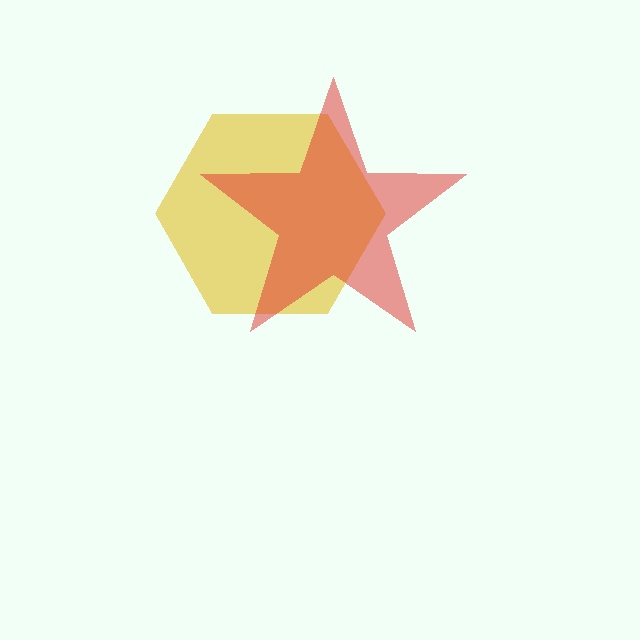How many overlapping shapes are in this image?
There are 2 overlapping shapes in the image.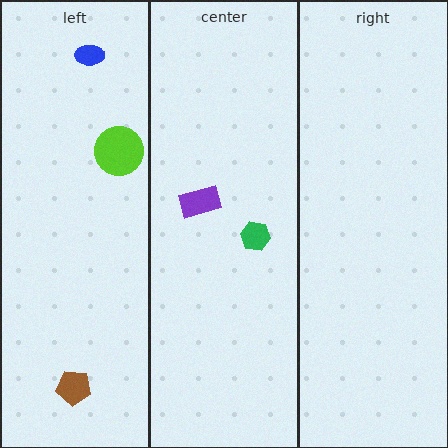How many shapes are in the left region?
3.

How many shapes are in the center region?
2.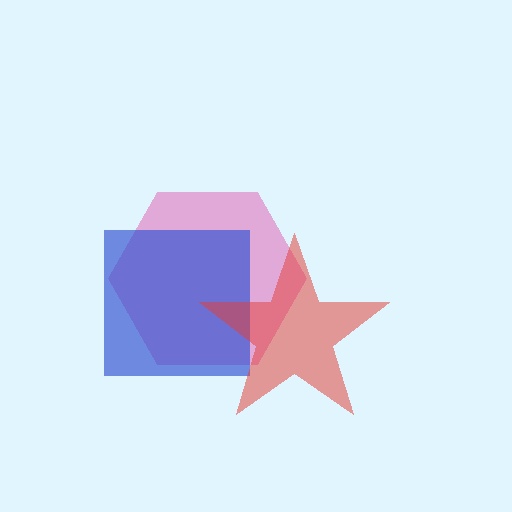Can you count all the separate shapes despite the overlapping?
Yes, there are 3 separate shapes.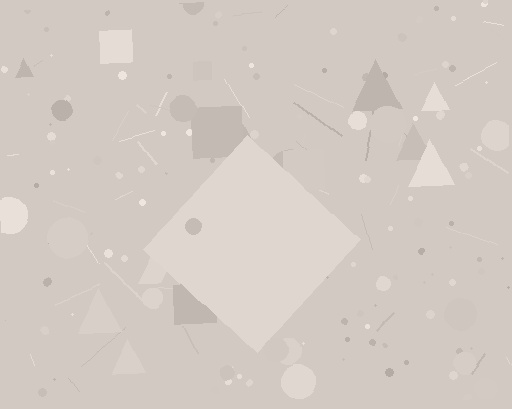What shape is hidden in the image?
A diamond is hidden in the image.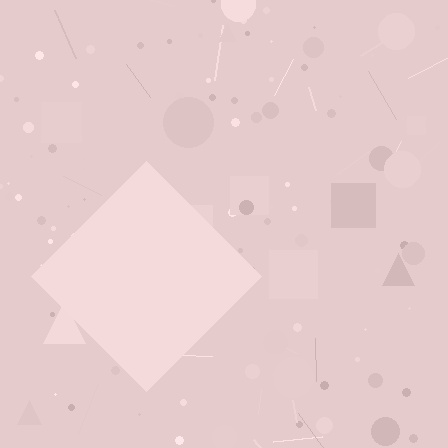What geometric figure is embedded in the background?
A diamond is embedded in the background.